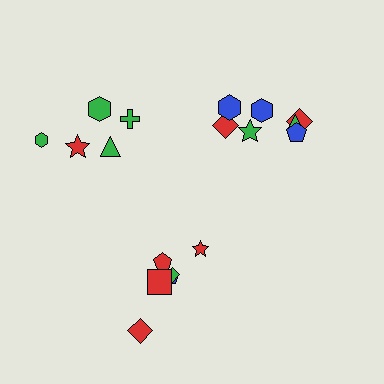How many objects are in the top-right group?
There are 7 objects.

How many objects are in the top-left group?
There are 5 objects.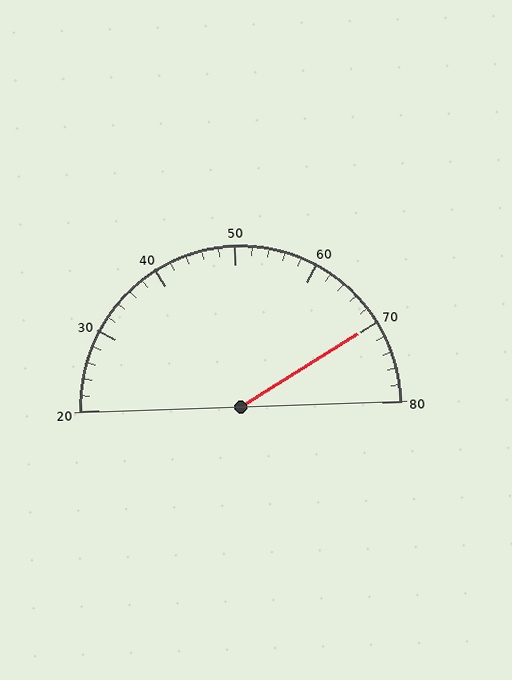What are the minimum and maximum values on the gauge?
The gauge ranges from 20 to 80.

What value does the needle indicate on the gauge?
The needle indicates approximately 70.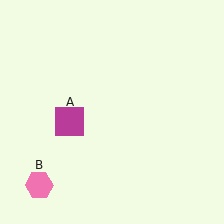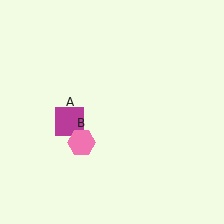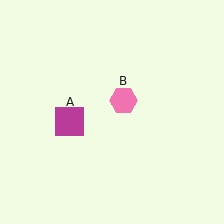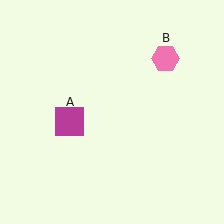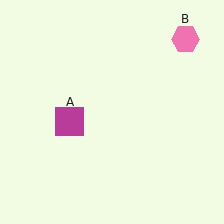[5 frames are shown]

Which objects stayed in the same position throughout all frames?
Magenta square (object A) remained stationary.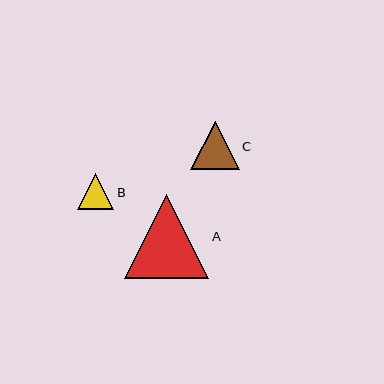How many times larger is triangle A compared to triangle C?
Triangle A is approximately 1.7 times the size of triangle C.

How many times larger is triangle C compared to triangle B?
Triangle C is approximately 1.3 times the size of triangle B.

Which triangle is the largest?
Triangle A is the largest with a size of approximately 84 pixels.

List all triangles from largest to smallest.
From largest to smallest: A, C, B.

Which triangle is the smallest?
Triangle B is the smallest with a size of approximately 37 pixels.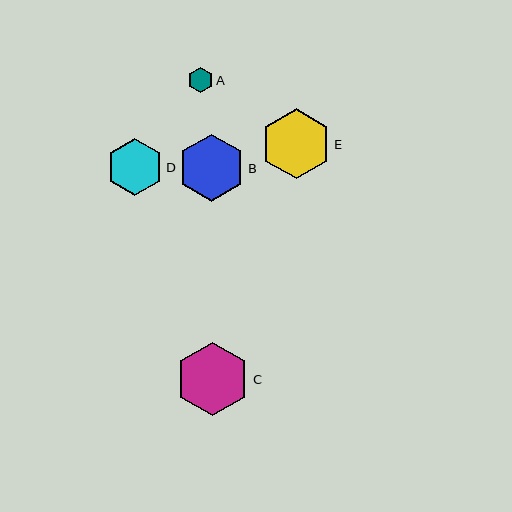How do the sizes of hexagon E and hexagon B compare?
Hexagon E and hexagon B are approximately the same size.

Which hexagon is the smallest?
Hexagon A is the smallest with a size of approximately 26 pixels.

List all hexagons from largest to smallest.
From largest to smallest: C, E, B, D, A.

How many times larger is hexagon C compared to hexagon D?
Hexagon C is approximately 1.3 times the size of hexagon D.